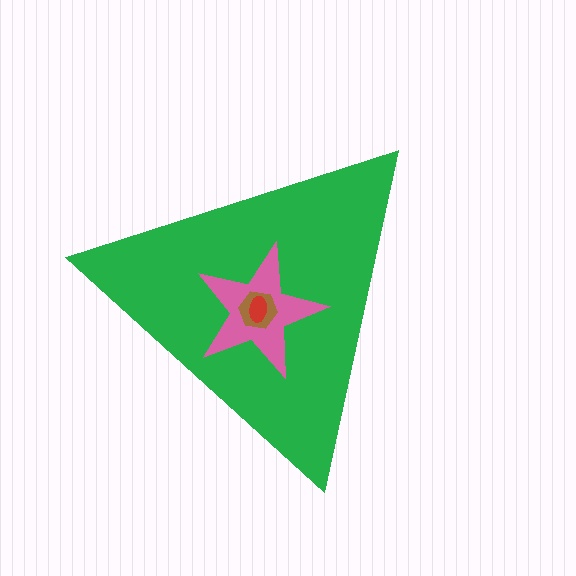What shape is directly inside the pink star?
The brown hexagon.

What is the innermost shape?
The red ellipse.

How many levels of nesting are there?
4.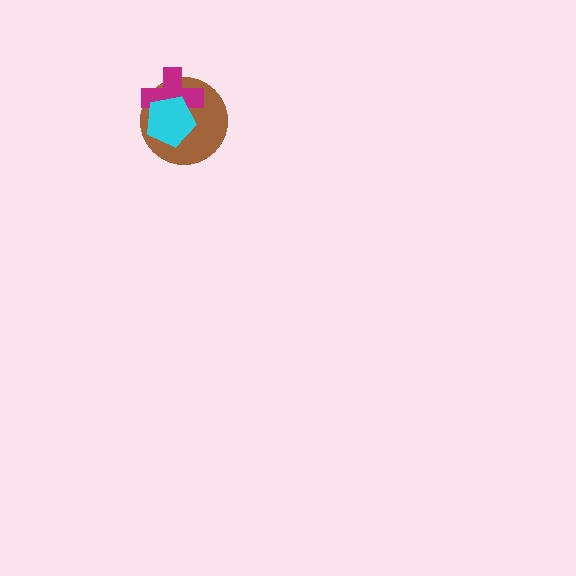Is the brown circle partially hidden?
Yes, it is partially covered by another shape.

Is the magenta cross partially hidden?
Yes, it is partially covered by another shape.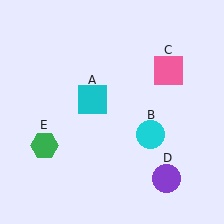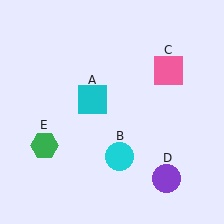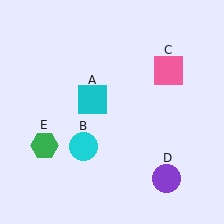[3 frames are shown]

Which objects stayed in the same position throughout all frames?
Cyan square (object A) and pink square (object C) and purple circle (object D) and green hexagon (object E) remained stationary.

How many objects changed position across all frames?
1 object changed position: cyan circle (object B).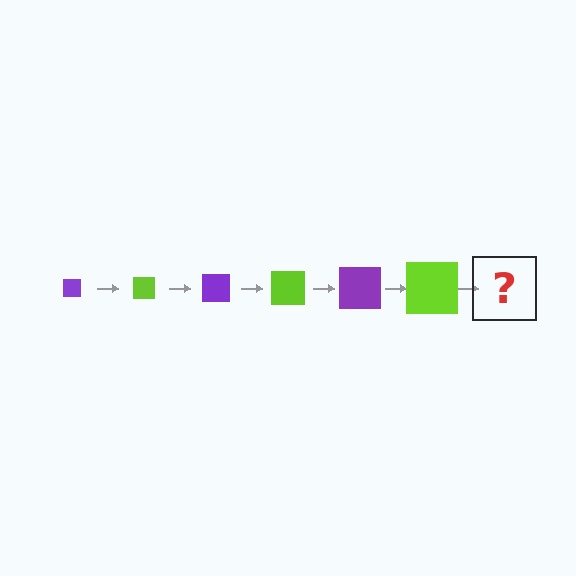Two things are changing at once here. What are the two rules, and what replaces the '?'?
The two rules are that the square grows larger each step and the color cycles through purple and lime. The '?' should be a purple square, larger than the previous one.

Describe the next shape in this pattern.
It should be a purple square, larger than the previous one.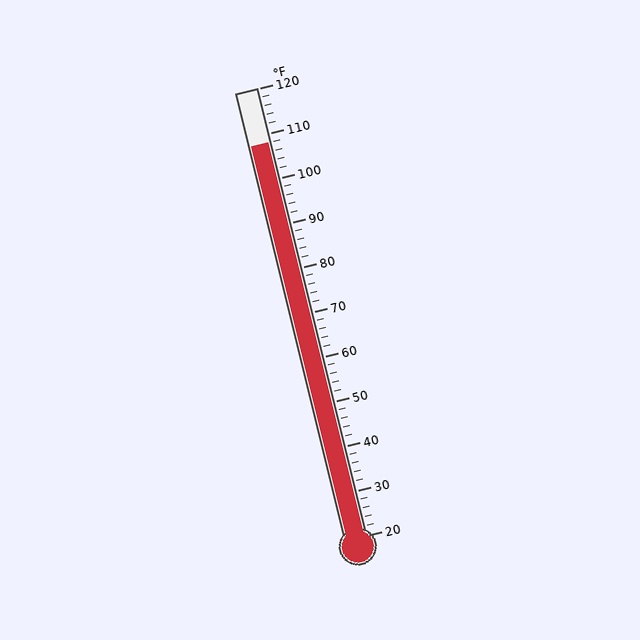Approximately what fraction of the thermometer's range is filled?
The thermometer is filled to approximately 90% of its range.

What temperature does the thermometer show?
The thermometer shows approximately 108°F.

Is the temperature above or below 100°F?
The temperature is above 100°F.